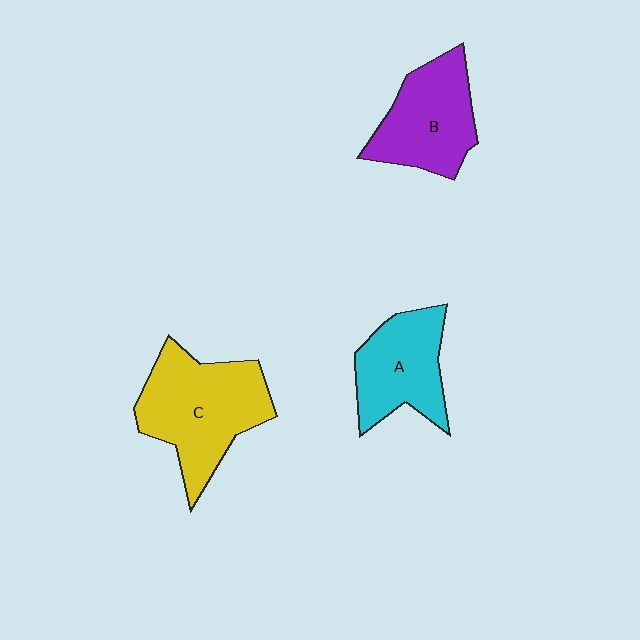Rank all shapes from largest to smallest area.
From largest to smallest: C (yellow), B (purple), A (cyan).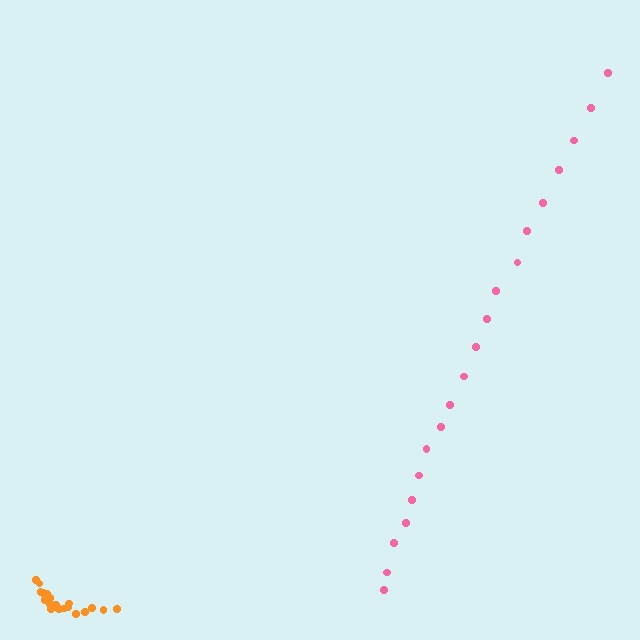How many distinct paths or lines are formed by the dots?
There are 2 distinct paths.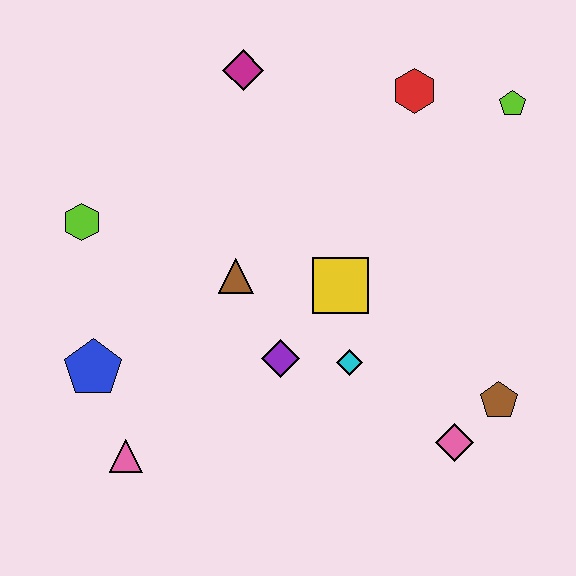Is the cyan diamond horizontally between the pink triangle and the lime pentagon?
Yes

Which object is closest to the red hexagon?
The lime pentagon is closest to the red hexagon.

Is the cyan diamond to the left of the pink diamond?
Yes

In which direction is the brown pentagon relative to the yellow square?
The brown pentagon is to the right of the yellow square.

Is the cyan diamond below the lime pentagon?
Yes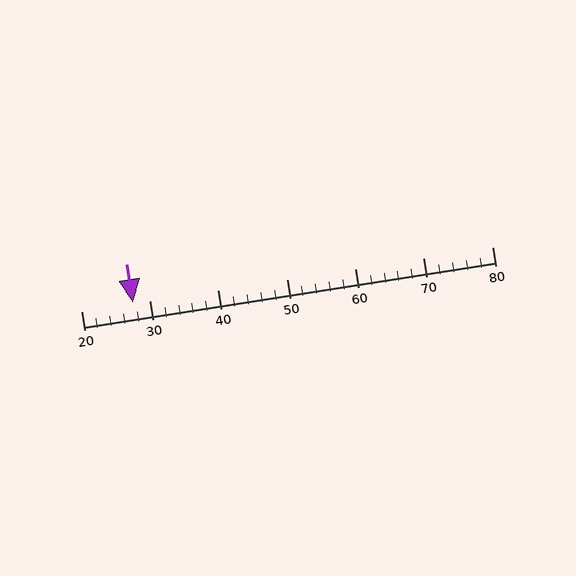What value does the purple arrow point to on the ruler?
The purple arrow points to approximately 28.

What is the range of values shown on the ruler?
The ruler shows values from 20 to 80.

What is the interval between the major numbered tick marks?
The major tick marks are spaced 10 units apart.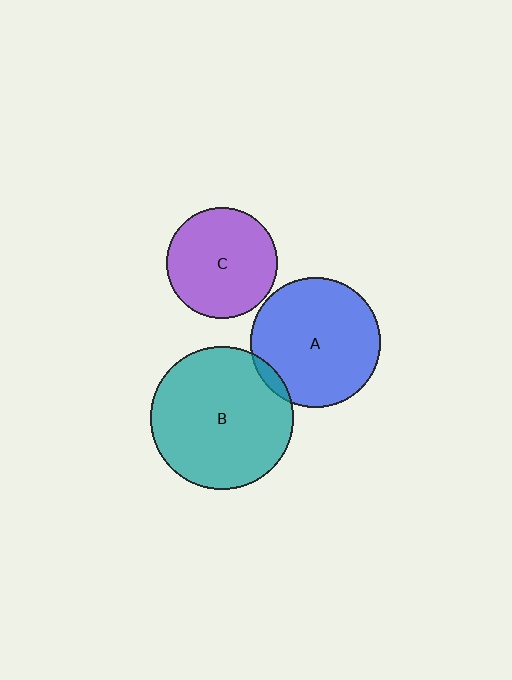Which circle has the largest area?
Circle B (teal).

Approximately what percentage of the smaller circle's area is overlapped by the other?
Approximately 5%.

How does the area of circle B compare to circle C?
Approximately 1.7 times.